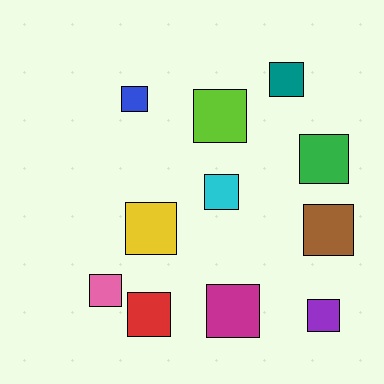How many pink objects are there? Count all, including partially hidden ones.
There is 1 pink object.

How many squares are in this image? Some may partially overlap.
There are 11 squares.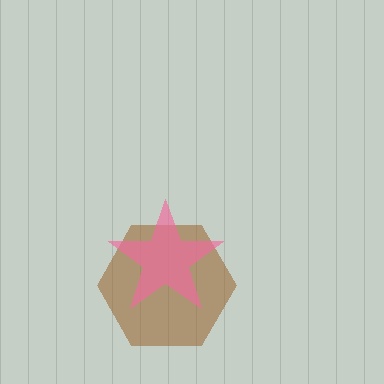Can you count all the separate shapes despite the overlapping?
Yes, there are 2 separate shapes.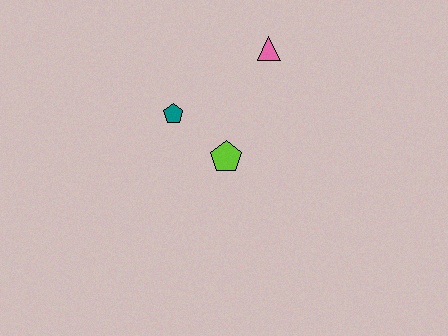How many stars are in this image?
There are no stars.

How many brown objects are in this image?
There are no brown objects.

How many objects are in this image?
There are 3 objects.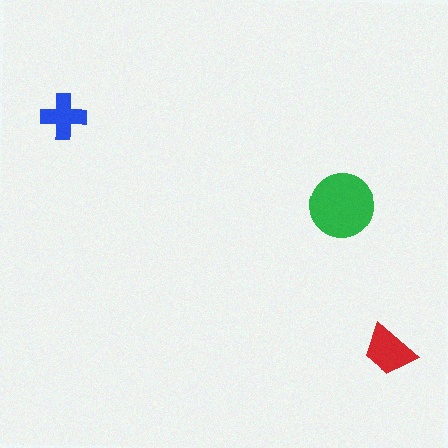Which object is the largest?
The green circle.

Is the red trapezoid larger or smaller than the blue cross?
Larger.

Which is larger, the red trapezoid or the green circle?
The green circle.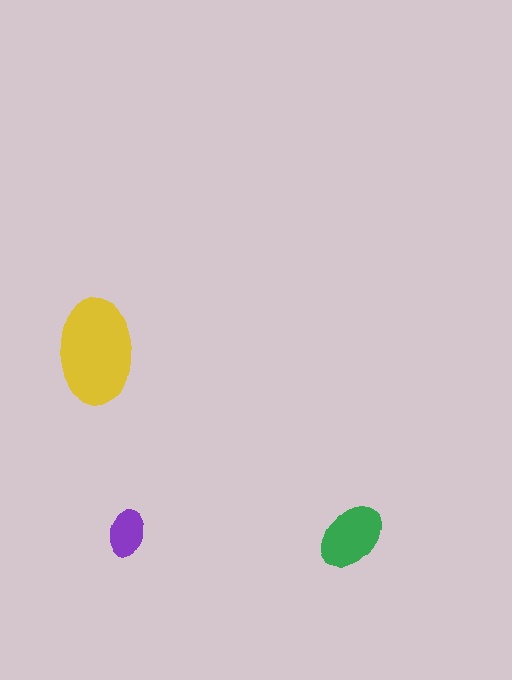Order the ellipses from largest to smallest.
the yellow one, the green one, the purple one.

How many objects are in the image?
There are 3 objects in the image.